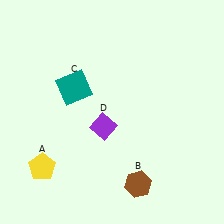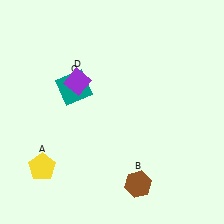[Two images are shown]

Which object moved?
The purple diamond (D) moved up.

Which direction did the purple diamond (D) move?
The purple diamond (D) moved up.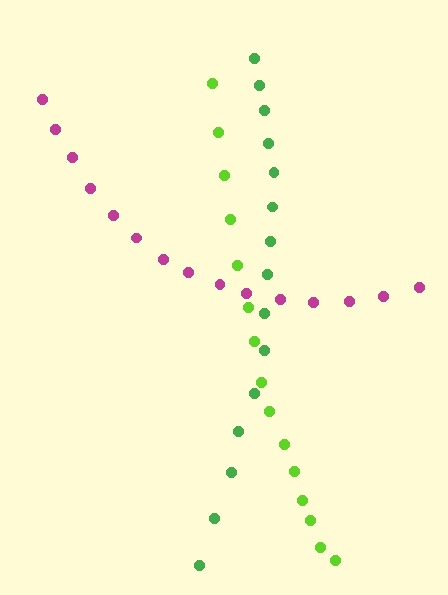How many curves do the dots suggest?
There are 3 distinct paths.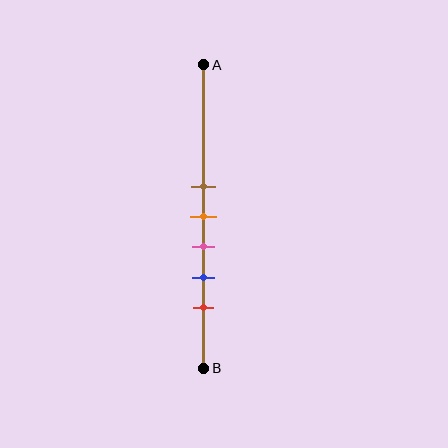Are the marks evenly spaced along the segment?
Yes, the marks are approximately evenly spaced.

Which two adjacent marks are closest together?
The brown and orange marks are the closest adjacent pair.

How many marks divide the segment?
There are 5 marks dividing the segment.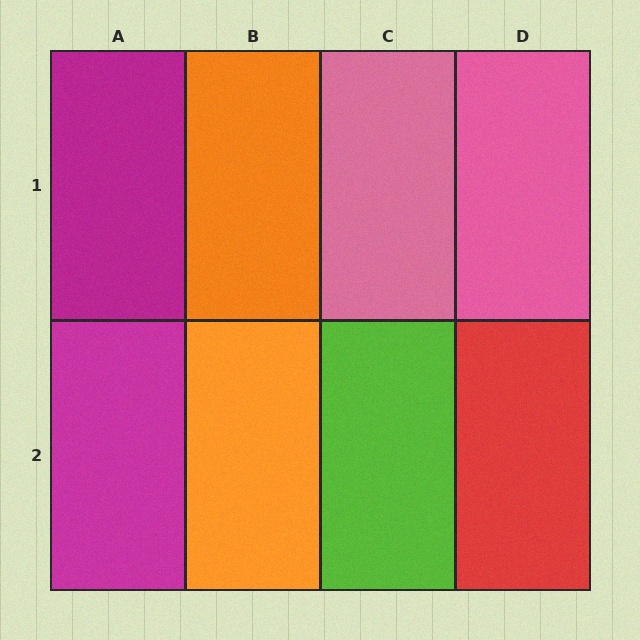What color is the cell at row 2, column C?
Lime.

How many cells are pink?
2 cells are pink.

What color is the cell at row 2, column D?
Red.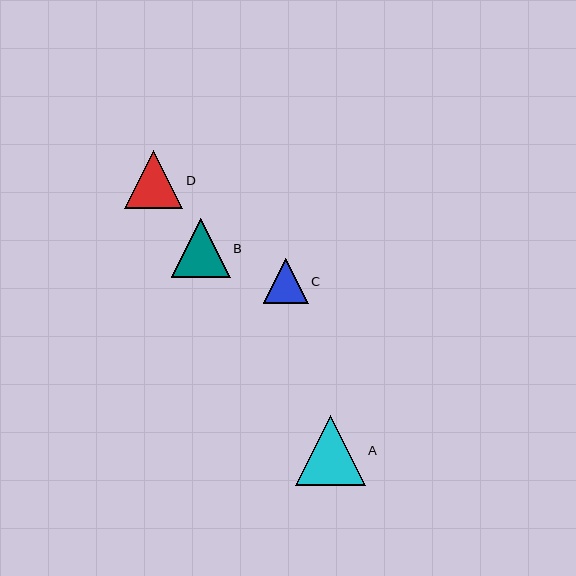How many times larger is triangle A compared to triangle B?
Triangle A is approximately 1.2 times the size of triangle B.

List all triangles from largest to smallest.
From largest to smallest: A, B, D, C.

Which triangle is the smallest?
Triangle C is the smallest with a size of approximately 45 pixels.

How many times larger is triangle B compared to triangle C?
Triangle B is approximately 1.3 times the size of triangle C.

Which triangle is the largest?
Triangle A is the largest with a size of approximately 70 pixels.